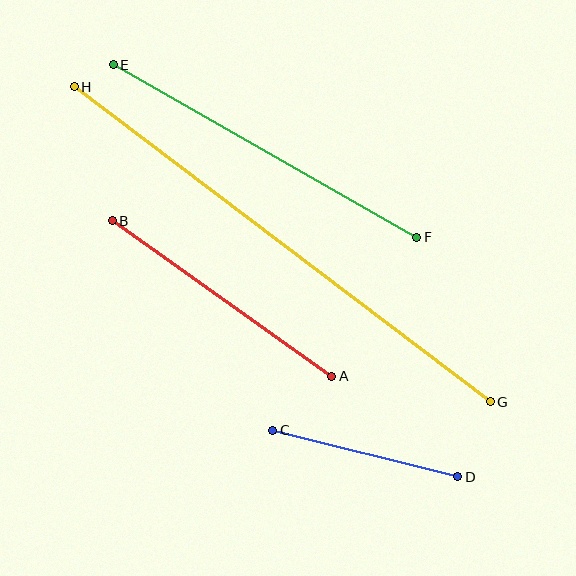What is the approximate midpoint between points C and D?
The midpoint is at approximately (365, 454) pixels.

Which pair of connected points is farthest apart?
Points G and H are farthest apart.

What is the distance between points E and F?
The distance is approximately 349 pixels.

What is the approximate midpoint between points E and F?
The midpoint is at approximately (265, 151) pixels.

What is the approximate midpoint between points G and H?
The midpoint is at approximately (282, 244) pixels.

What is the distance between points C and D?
The distance is approximately 191 pixels.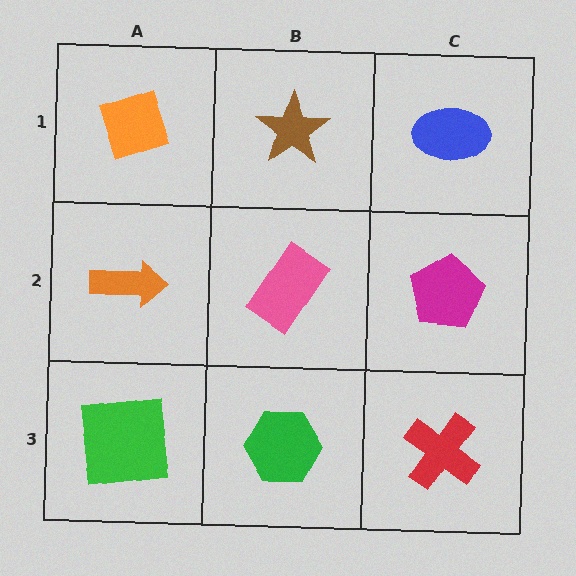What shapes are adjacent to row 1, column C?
A magenta pentagon (row 2, column C), a brown star (row 1, column B).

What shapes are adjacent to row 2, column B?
A brown star (row 1, column B), a green hexagon (row 3, column B), an orange arrow (row 2, column A), a magenta pentagon (row 2, column C).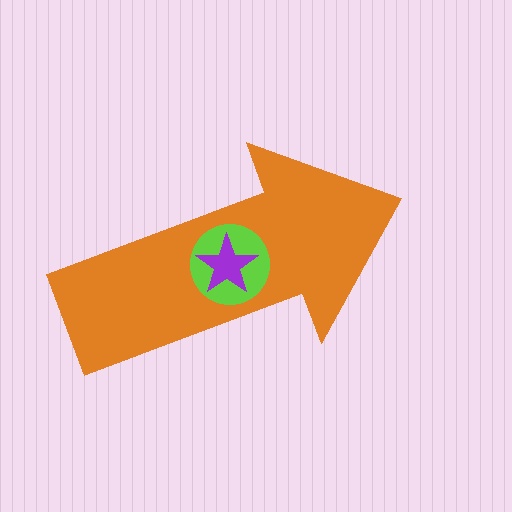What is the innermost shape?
The purple star.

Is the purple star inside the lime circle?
Yes.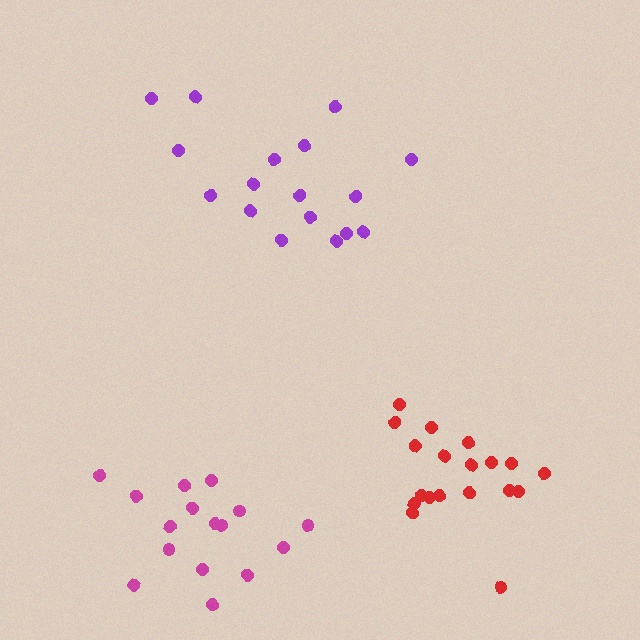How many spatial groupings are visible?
There are 3 spatial groupings.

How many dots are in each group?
Group 1: 19 dots, Group 2: 16 dots, Group 3: 17 dots (52 total).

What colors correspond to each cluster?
The clusters are colored: red, magenta, purple.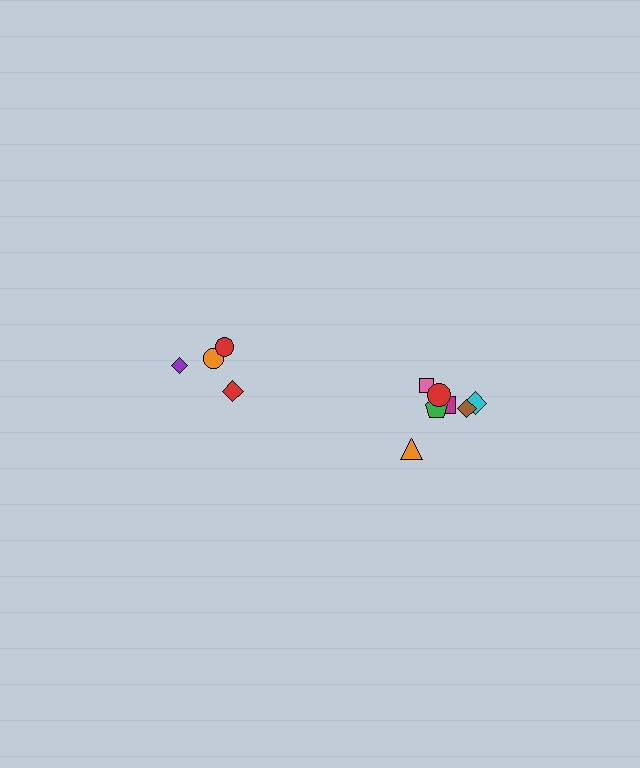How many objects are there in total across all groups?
There are 11 objects.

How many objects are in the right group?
There are 7 objects.